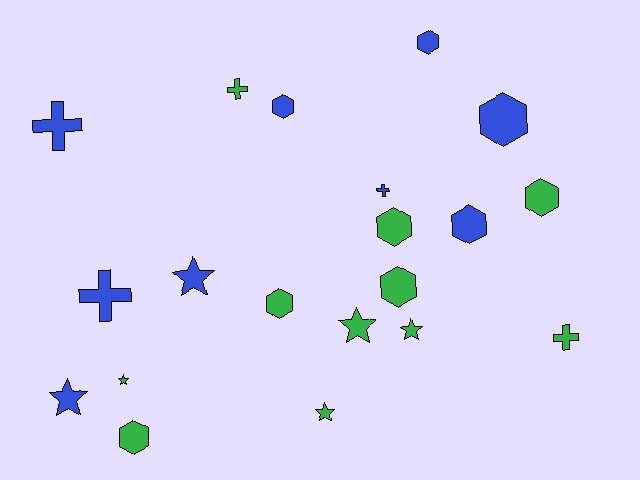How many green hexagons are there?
There are 5 green hexagons.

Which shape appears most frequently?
Hexagon, with 9 objects.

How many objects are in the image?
There are 20 objects.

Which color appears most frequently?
Green, with 11 objects.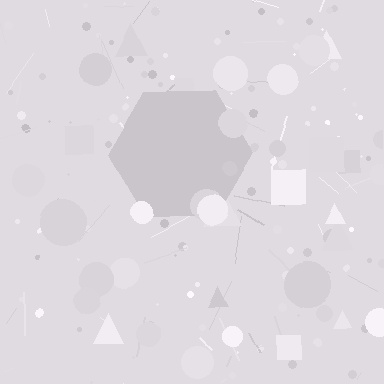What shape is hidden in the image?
A hexagon is hidden in the image.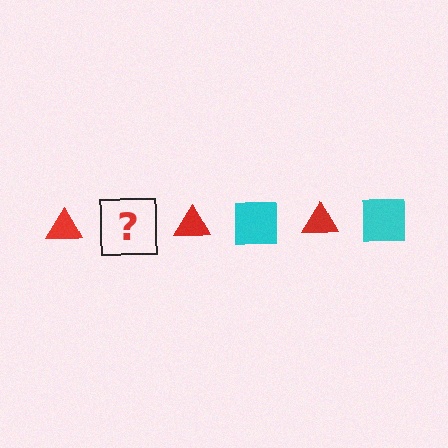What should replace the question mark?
The question mark should be replaced with a cyan square.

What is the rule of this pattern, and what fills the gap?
The rule is that the pattern alternates between red triangle and cyan square. The gap should be filled with a cyan square.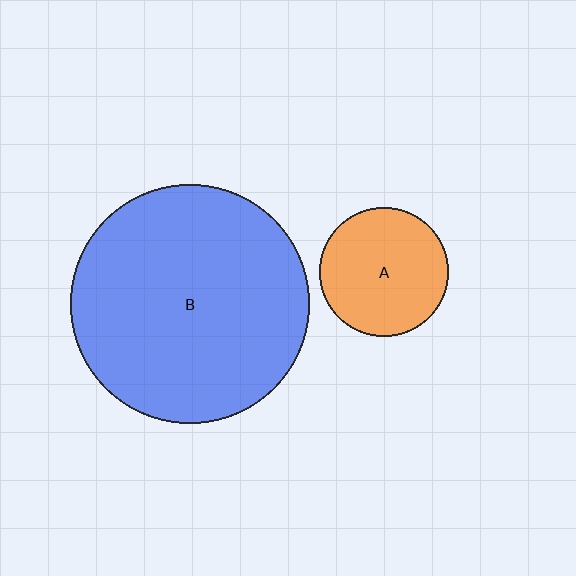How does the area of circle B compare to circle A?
Approximately 3.4 times.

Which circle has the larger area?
Circle B (blue).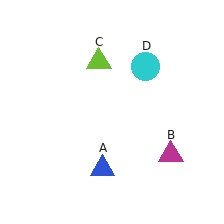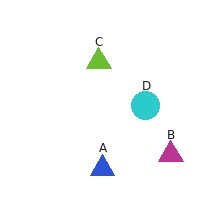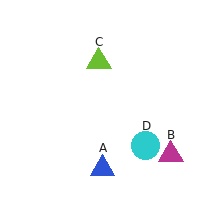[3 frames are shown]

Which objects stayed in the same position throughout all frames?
Blue triangle (object A) and magenta triangle (object B) and lime triangle (object C) remained stationary.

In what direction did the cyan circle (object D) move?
The cyan circle (object D) moved down.